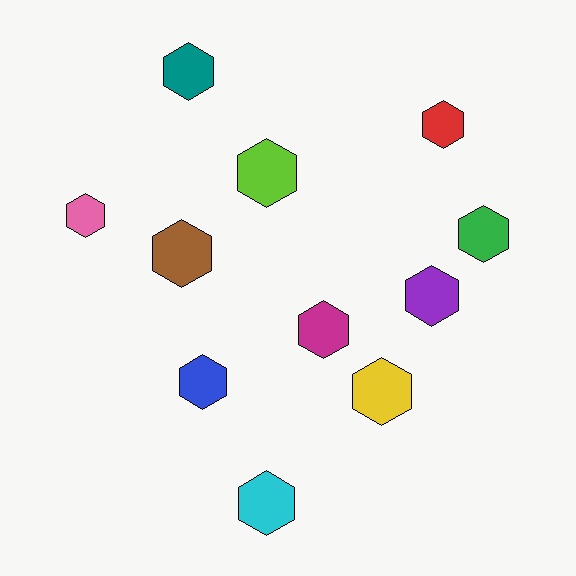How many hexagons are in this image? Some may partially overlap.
There are 11 hexagons.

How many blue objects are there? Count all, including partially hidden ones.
There is 1 blue object.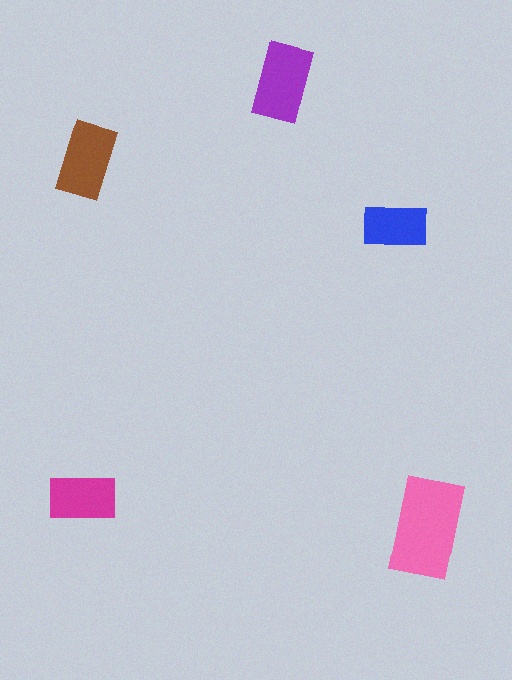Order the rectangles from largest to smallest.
the pink one, the purple one, the brown one, the magenta one, the blue one.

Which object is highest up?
The purple rectangle is topmost.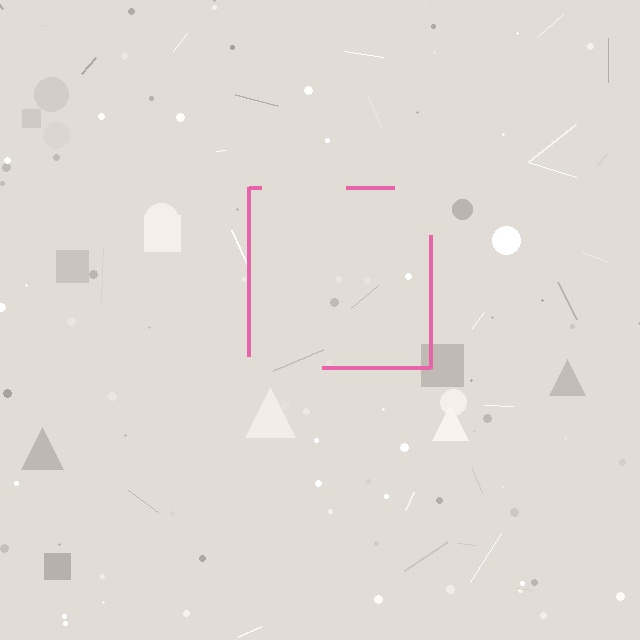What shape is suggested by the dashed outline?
The dashed outline suggests a square.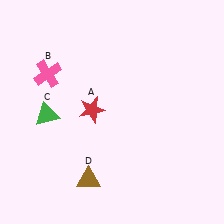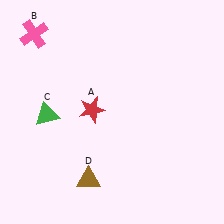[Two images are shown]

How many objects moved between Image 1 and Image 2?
1 object moved between the two images.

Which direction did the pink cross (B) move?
The pink cross (B) moved up.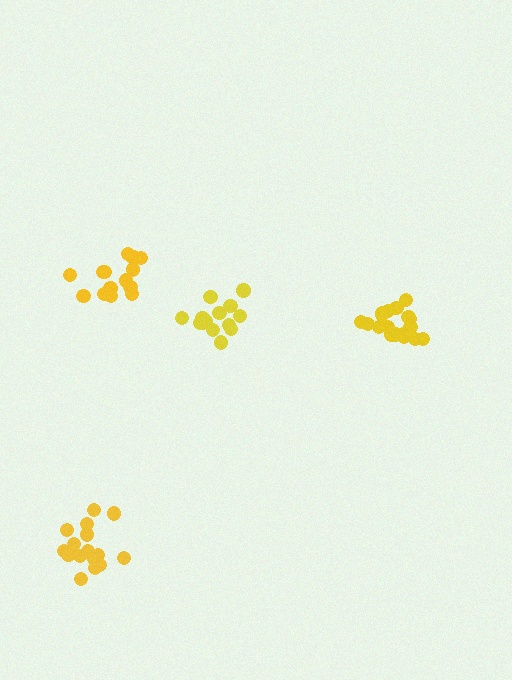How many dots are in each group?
Group 1: 14 dots, Group 2: 20 dots, Group 3: 17 dots, Group 4: 14 dots (65 total).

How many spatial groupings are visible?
There are 4 spatial groupings.